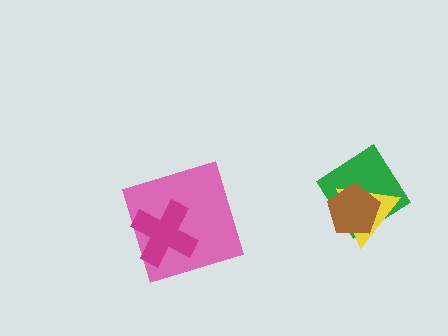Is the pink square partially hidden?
Yes, it is partially covered by another shape.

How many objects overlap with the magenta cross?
1 object overlaps with the magenta cross.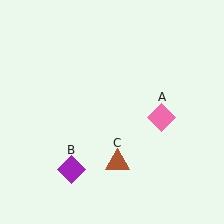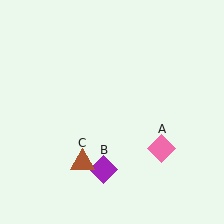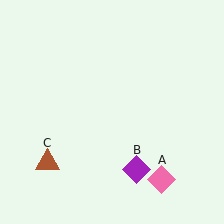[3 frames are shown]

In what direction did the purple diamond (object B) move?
The purple diamond (object B) moved right.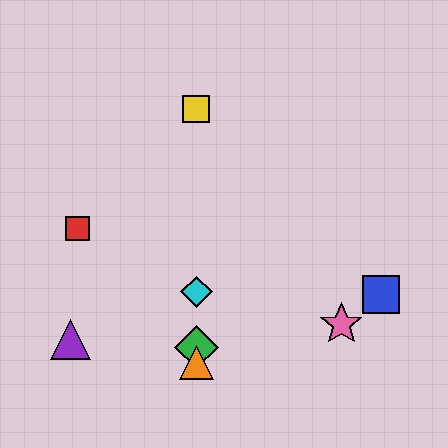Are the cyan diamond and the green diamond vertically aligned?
Yes, both are at x≈196.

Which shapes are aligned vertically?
The green diamond, the yellow square, the orange triangle, the cyan diamond are aligned vertically.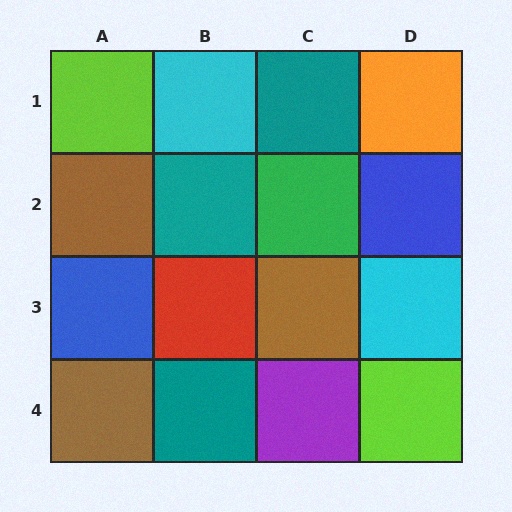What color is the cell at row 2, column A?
Brown.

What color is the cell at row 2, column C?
Green.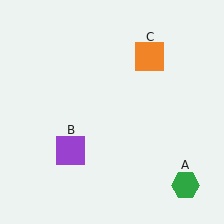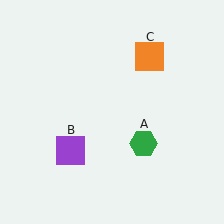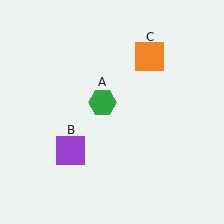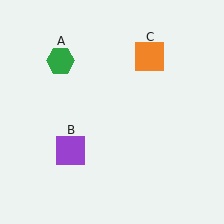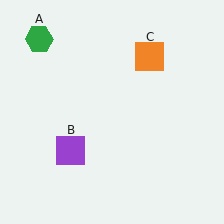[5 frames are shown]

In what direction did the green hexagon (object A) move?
The green hexagon (object A) moved up and to the left.